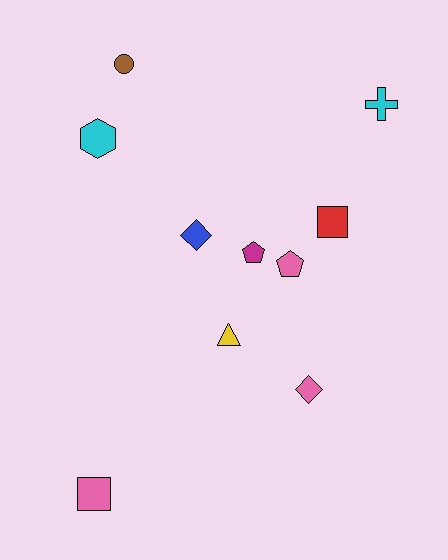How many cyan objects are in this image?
There are 2 cyan objects.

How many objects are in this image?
There are 10 objects.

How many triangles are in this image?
There is 1 triangle.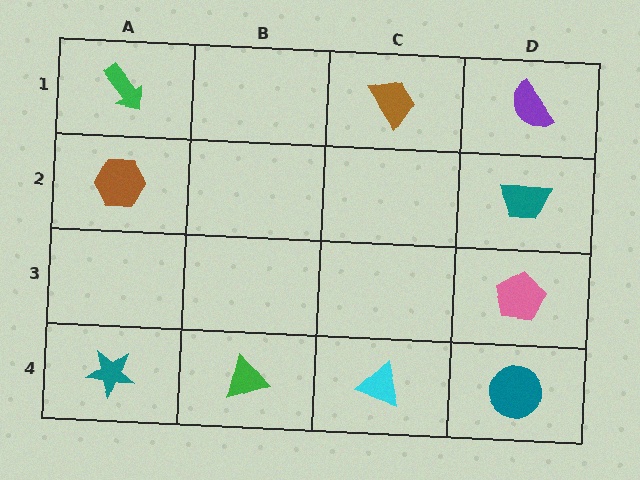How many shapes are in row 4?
4 shapes.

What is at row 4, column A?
A teal star.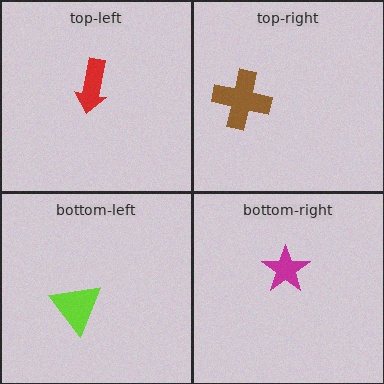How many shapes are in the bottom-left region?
1.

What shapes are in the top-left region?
The red arrow.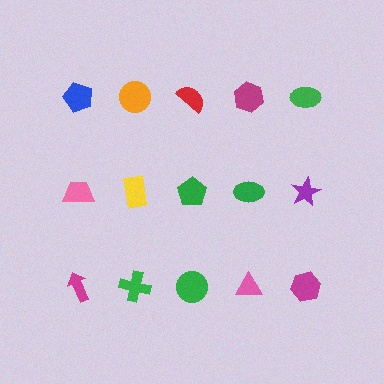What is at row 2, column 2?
A yellow rectangle.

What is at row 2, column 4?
A green ellipse.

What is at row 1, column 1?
A blue pentagon.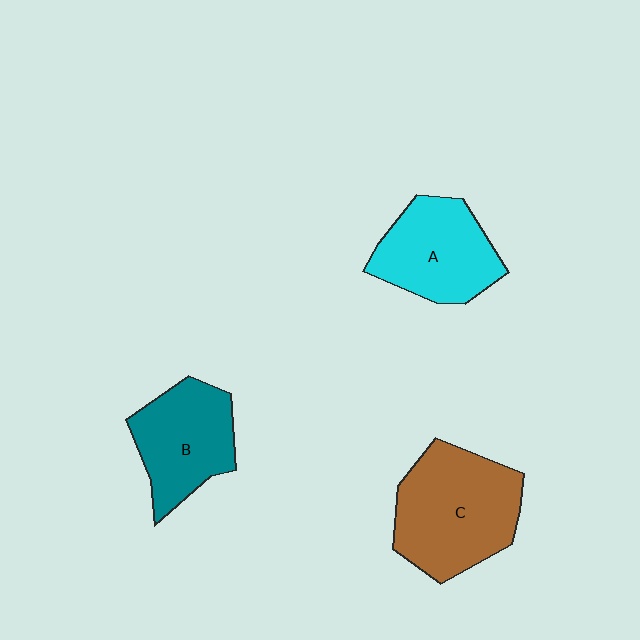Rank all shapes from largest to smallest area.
From largest to smallest: C (brown), A (cyan), B (teal).